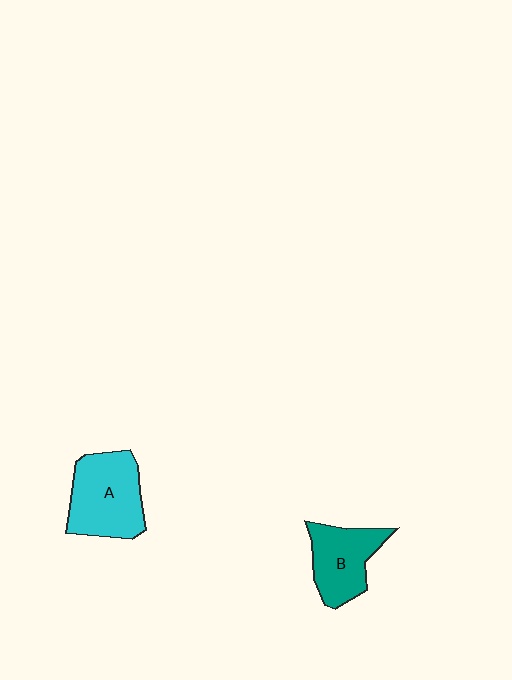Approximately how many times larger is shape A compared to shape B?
Approximately 1.3 times.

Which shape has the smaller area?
Shape B (teal).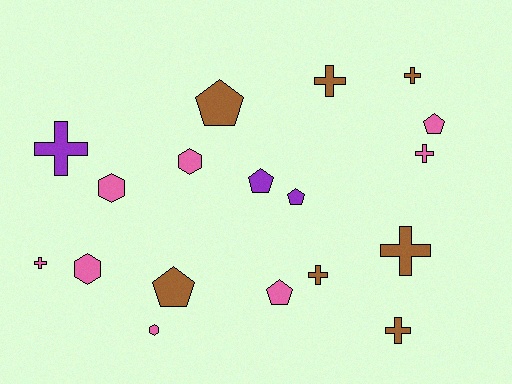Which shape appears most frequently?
Cross, with 8 objects.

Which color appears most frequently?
Pink, with 8 objects.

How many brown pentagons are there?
There are 2 brown pentagons.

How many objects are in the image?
There are 18 objects.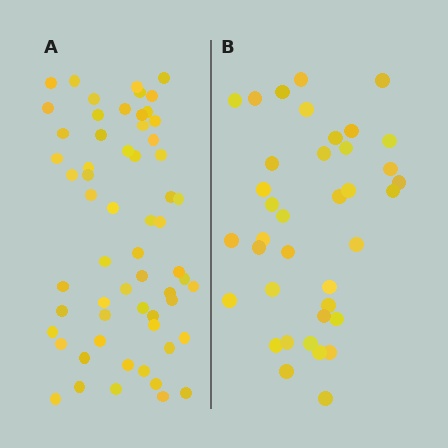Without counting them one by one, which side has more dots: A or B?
Region A (the left region) has more dots.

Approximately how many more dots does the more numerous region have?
Region A has approximately 20 more dots than region B.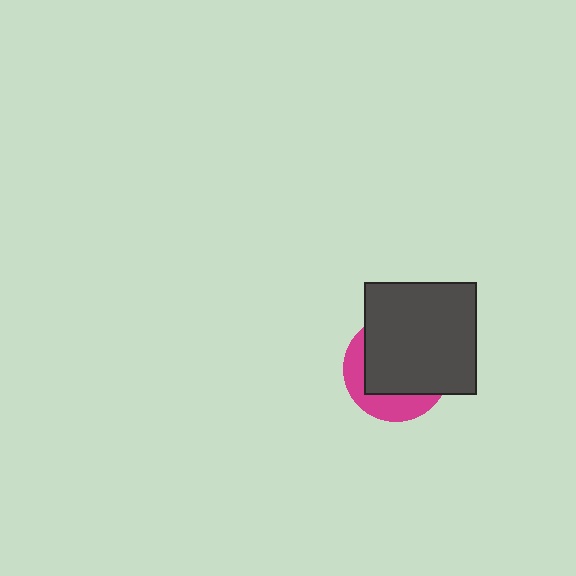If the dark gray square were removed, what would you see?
You would see the complete magenta circle.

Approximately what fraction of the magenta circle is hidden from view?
Roughly 68% of the magenta circle is hidden behind the dark gray square.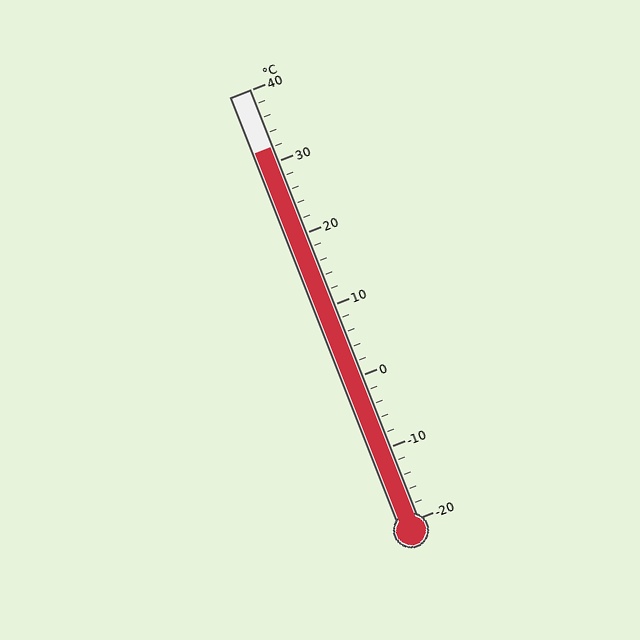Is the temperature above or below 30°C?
The temperature is above 30°C.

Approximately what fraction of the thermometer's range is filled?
The thermometer is filled to approximately 85% of its range.